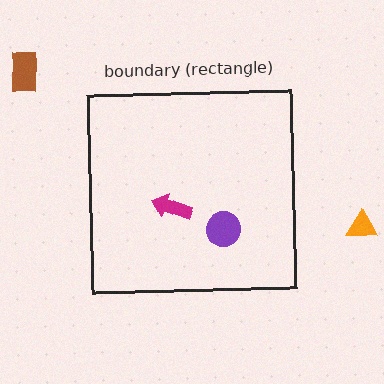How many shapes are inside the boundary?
2 inside, 2 outside.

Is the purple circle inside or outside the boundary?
Inside.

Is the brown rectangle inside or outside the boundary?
Outside.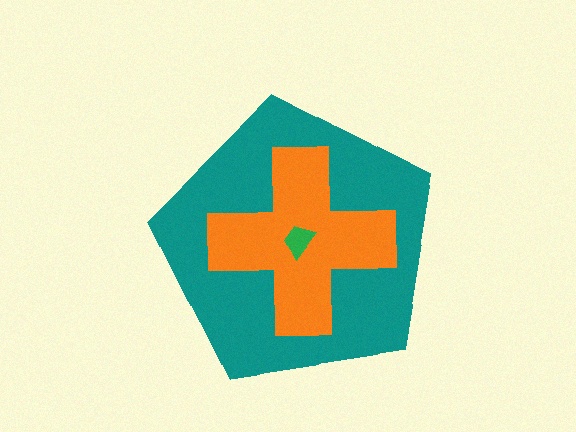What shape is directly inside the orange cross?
The green trapezoid.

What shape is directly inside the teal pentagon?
The orange cross.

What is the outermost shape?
The teal pentagon.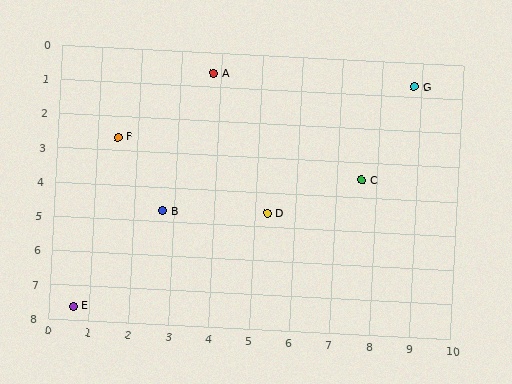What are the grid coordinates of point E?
Point E is at approximately (0.6, 7.6).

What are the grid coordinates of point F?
Point F is at approximately (1.5, 2.6).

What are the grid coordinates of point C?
Point C is at approximately (7.6, 3.5).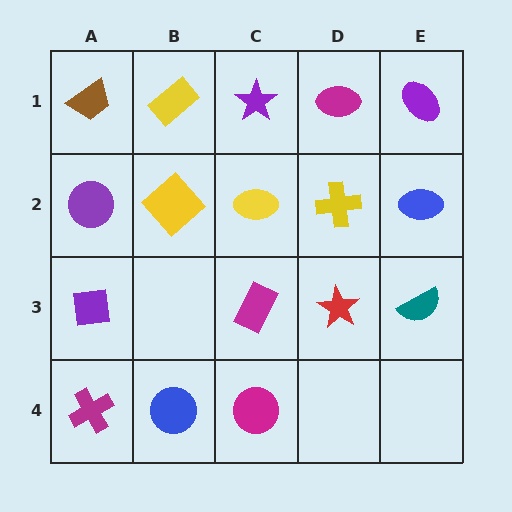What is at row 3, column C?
A magenta rectangle.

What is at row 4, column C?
A magenta circle.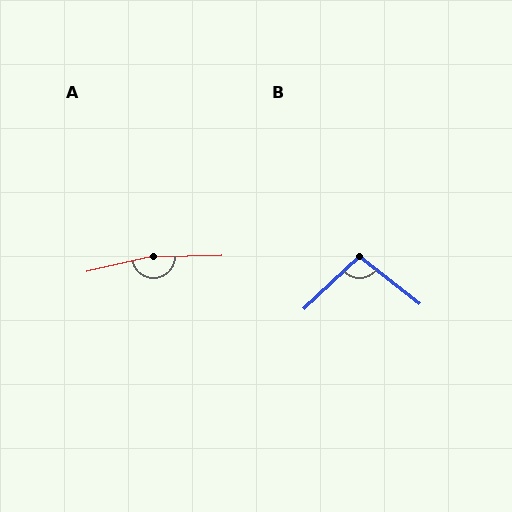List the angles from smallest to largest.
B (98°), A (168°).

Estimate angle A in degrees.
Approximately 168 degrees.